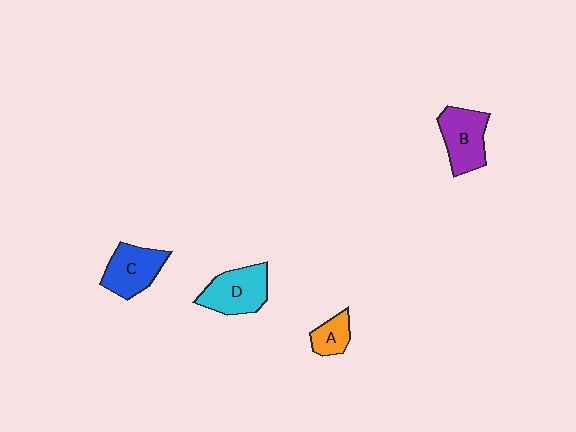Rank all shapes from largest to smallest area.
From largest to smallest: D (cyan), B (purple), C (blue), A (orange).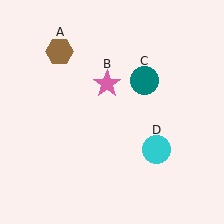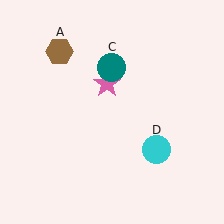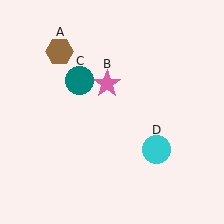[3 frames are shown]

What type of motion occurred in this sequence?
The teal circle (object C) rotated counterclockwise around the center of the scene.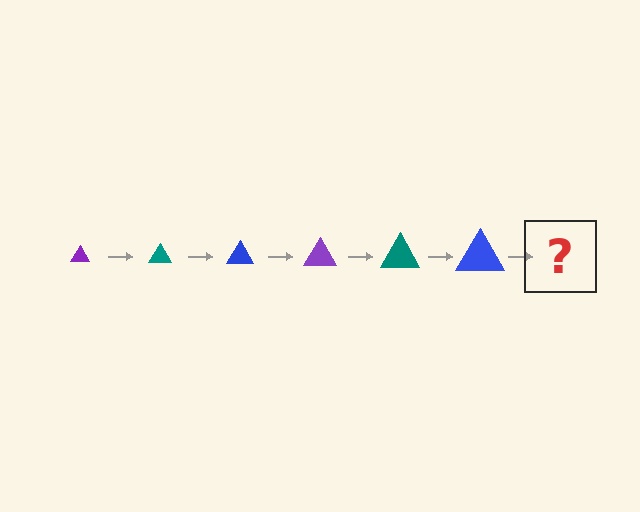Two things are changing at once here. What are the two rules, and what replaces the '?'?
The two rules are that the triangle grows larger each step and the color cycles through purple, teal, and blue. The '?' should be a purple triangle, larger than the previous one.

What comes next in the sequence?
The next element should be a purple triangle, larger than the previous one.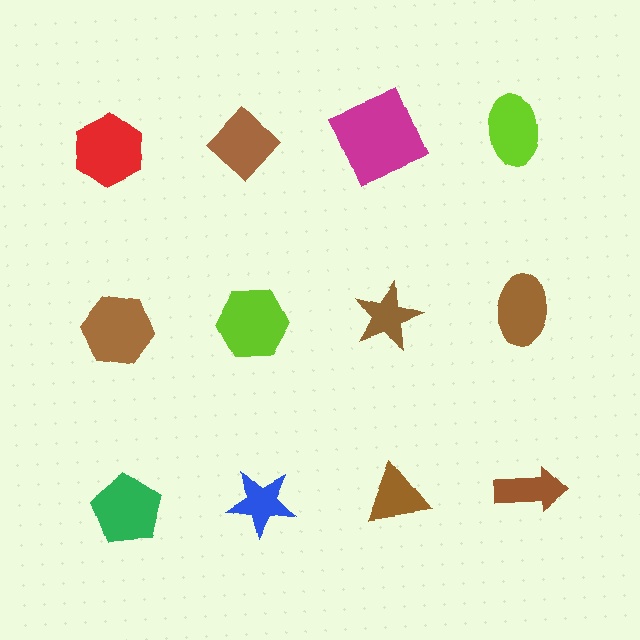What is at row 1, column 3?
A magenta square.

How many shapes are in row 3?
4 shapes.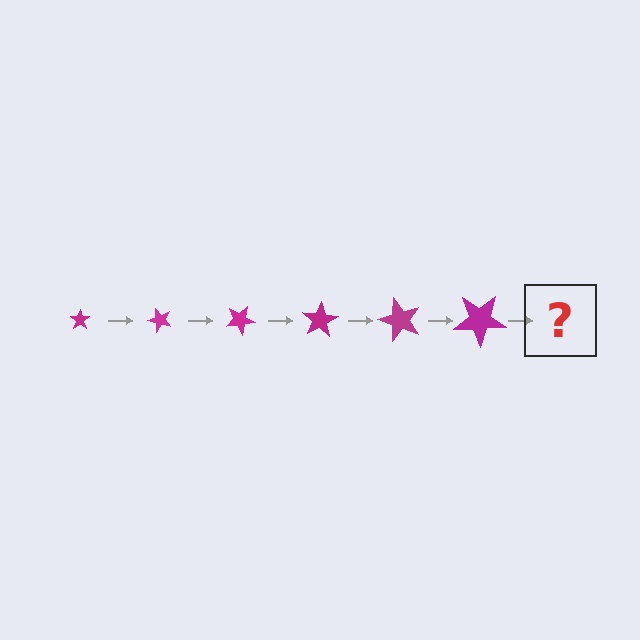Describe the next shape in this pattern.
It should be a star, larger than the previous one and rotated 300 degrees from the start.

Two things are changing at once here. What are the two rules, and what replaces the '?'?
The two rules are that the star grows larger each step and it rotates 50 degrees each step. The '?' should be a star, larger than the previous one and rotated 300 degrees from the start.